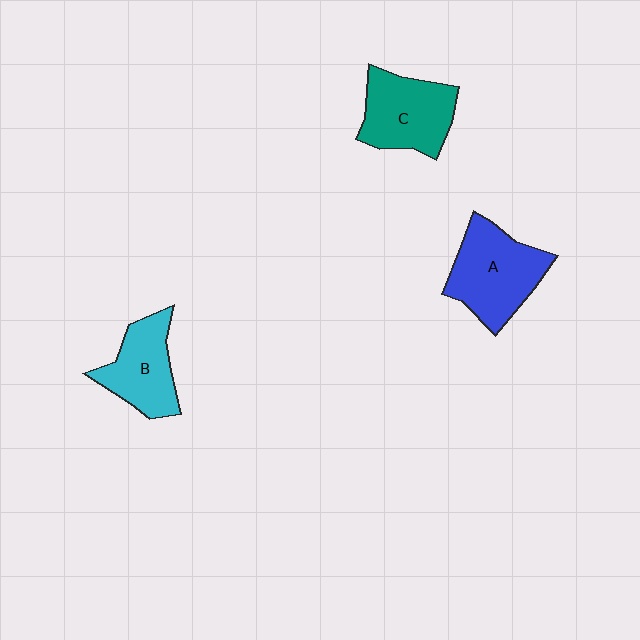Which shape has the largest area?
Shape A (blue).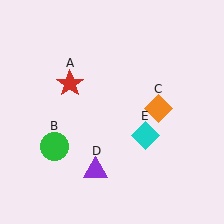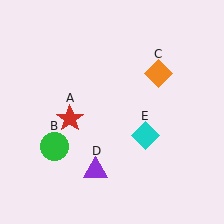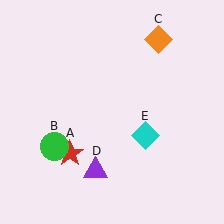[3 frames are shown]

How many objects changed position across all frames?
2 objects changed position: red star (object A), orange diamond (object C).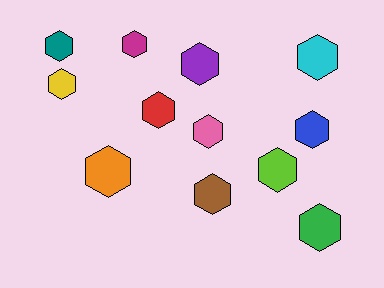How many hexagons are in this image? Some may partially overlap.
There are 12 hexagons.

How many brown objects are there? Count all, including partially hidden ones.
There is 1 brown object.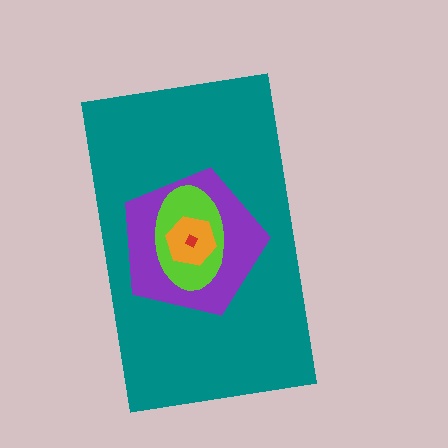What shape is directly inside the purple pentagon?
The lime ellipse.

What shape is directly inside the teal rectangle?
The purple pentagon.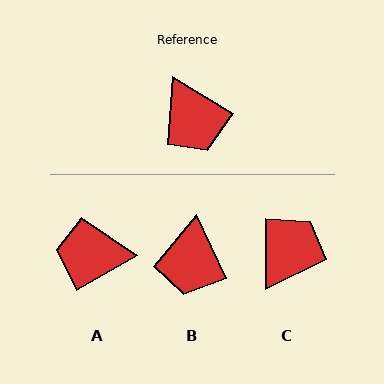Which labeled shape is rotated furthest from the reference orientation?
C, about 121 degrees away.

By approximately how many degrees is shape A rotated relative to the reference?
Approximately 119 degrees clockwise.